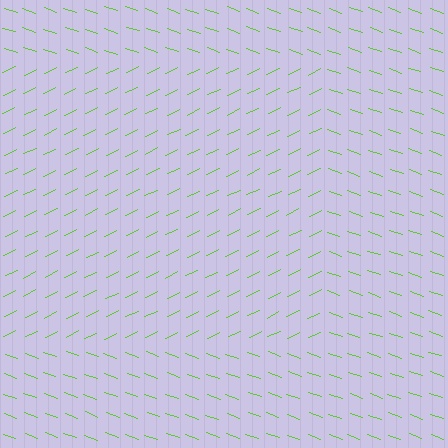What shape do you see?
I see a rectangle.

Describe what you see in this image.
The image is filled with small lime line segments. A rectangle region in the image has lines oriented differently from the surrounding lines, creating a visible texture boundary.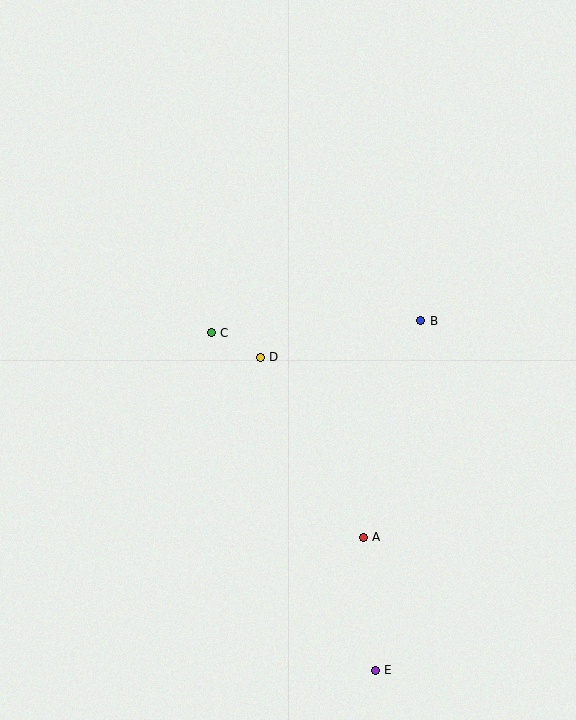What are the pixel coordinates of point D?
Point D is at (260, 357).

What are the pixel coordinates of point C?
Point C is at (211, 333).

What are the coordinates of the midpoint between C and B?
The midpoint between C and B is at (316, 327).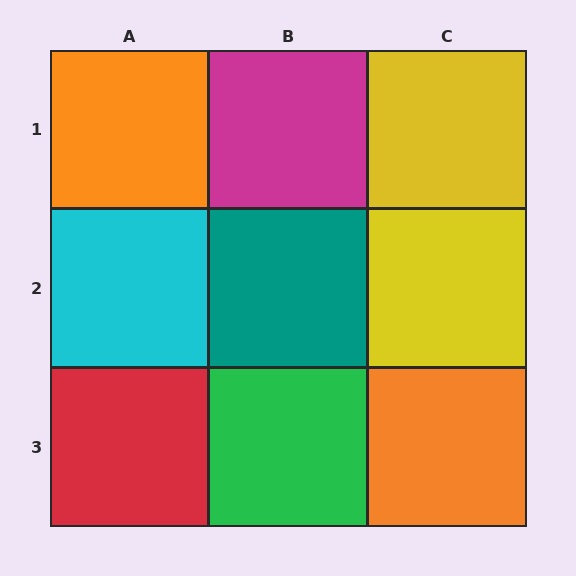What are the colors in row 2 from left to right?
Cyan, teal, yellow.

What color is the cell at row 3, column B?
Green.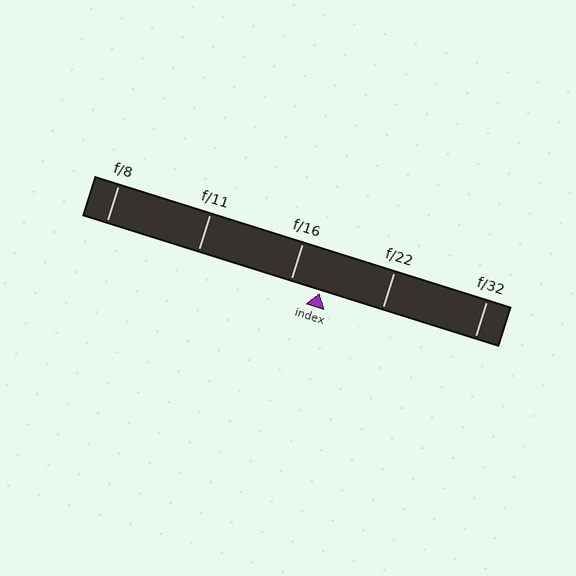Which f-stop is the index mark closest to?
The index mark is closest to f/16.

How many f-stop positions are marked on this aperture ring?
There are 5 f-stop positions marked.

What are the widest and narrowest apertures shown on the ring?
The widest aperture shown is f/8 and the narrowest is f/32.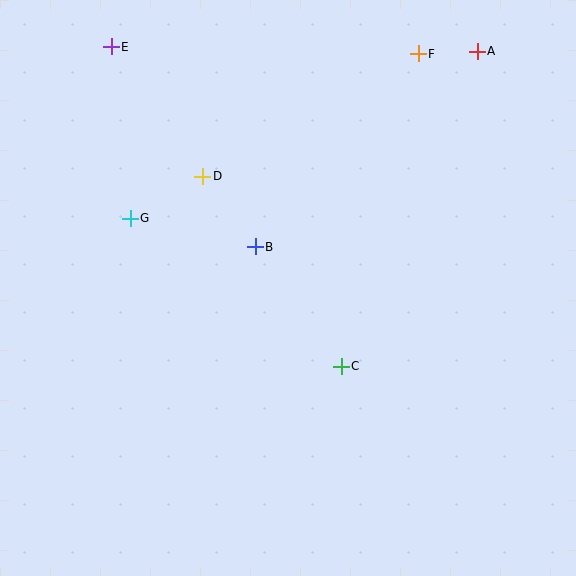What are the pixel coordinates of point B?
Point B is at (255, 247).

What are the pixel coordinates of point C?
Point C is at (341, 366).